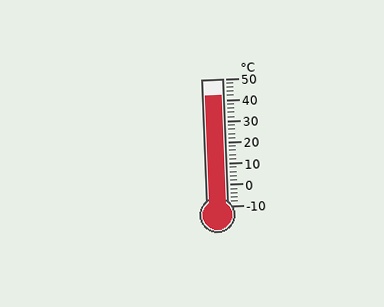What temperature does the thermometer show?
The thermometer shows approximately 42°C.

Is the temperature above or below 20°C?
The temperature is above 20°C.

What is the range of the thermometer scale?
The thermometer scale ranges from -10°C to 50°C.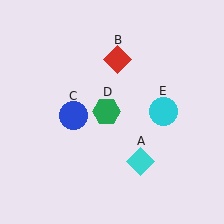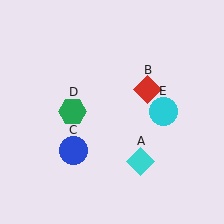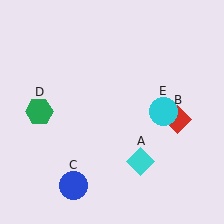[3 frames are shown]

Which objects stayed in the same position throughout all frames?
Cyan diamond (object A) and cyan circle (object E) remained stationary.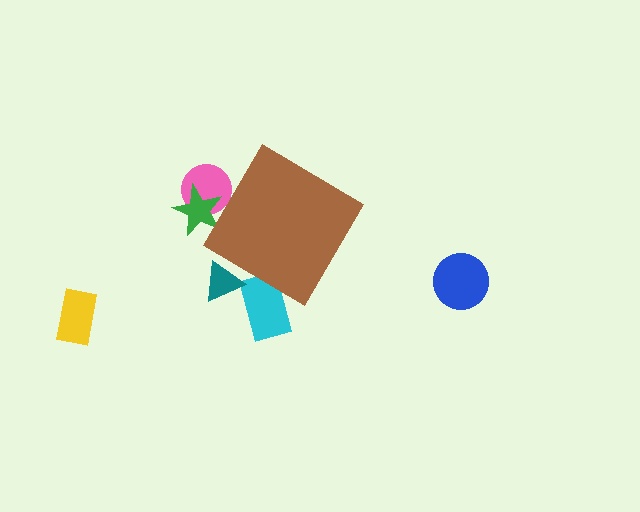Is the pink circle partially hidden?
Yes, the pink circle is partially hidden behind the brown diamond.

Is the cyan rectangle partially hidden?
Yes, the cyan rectangle is partially hidden behind the brown diamond.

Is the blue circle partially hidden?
No, the blue circle is fully visible.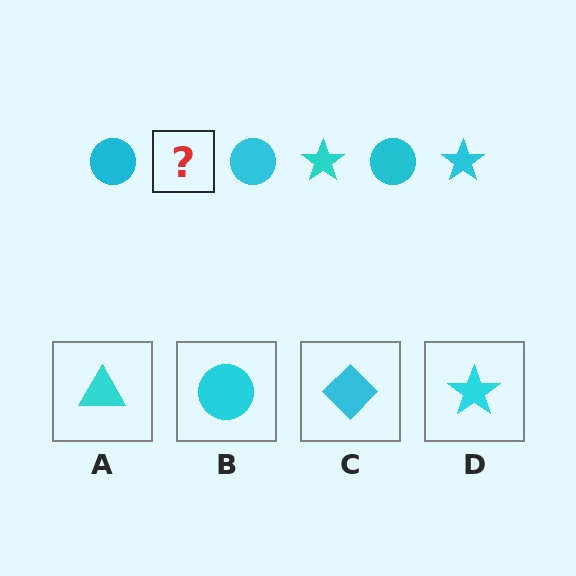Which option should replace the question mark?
Option D.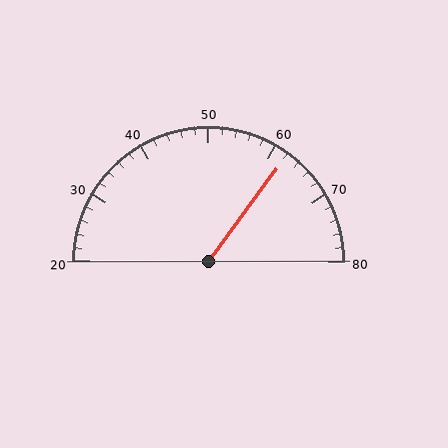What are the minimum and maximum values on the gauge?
The gauge ranges from 20 to 80.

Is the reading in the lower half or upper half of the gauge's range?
The reading is in the upper half of the range (20 to 80).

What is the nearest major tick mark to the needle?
The nearest major tick mark is 60.